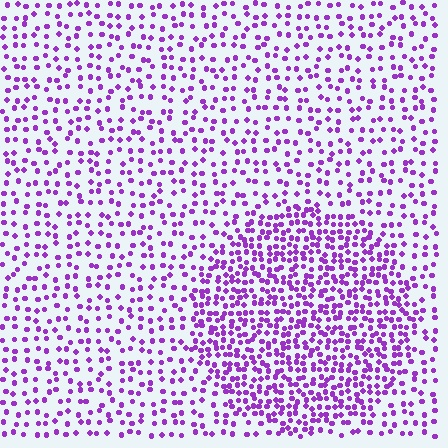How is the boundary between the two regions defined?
The boundary is defined by a change in element density (approximately 2.0x ratio). All elements are the same color, size, and shape.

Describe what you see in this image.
The image contains small purple elements arranged at two different densities. A circle-shaped region is visible where the elements are more densely packed than the surrounding area.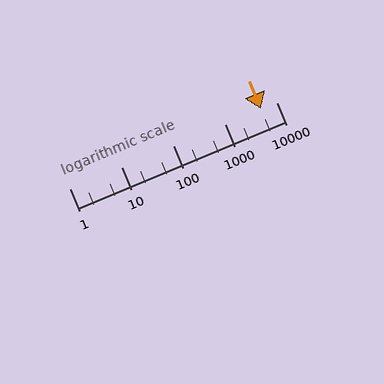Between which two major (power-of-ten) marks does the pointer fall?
The pointer is between 1000 and 10000.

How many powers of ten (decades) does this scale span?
The scale spans 4 decades, from 1 to 10000.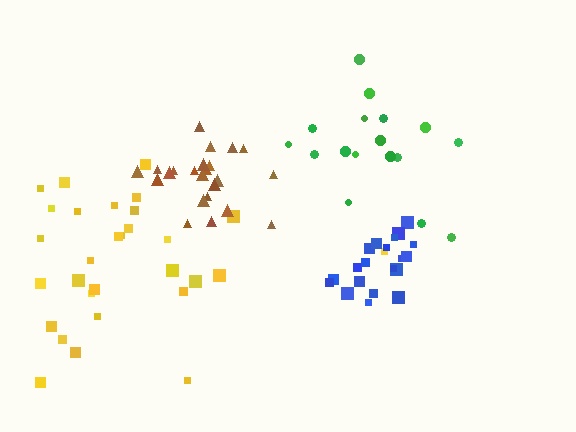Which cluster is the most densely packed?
Blue.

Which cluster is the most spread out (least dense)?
Green.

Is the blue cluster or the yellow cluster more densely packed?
Blue.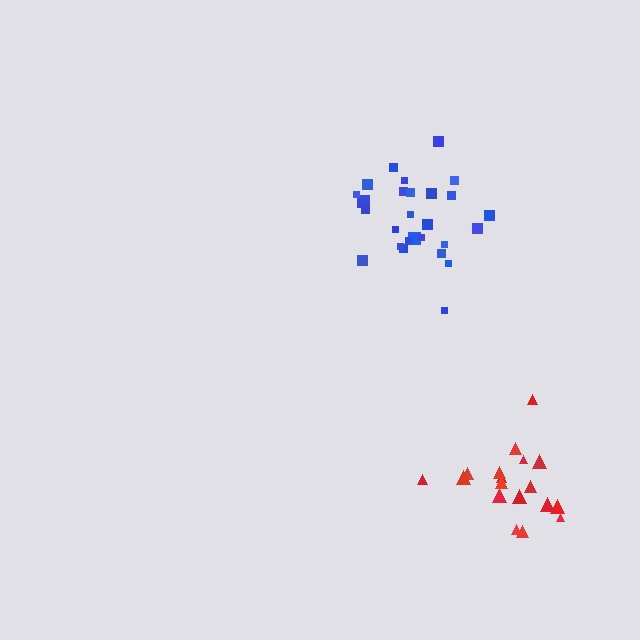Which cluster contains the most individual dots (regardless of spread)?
Blue (27).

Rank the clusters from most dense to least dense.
red, blue.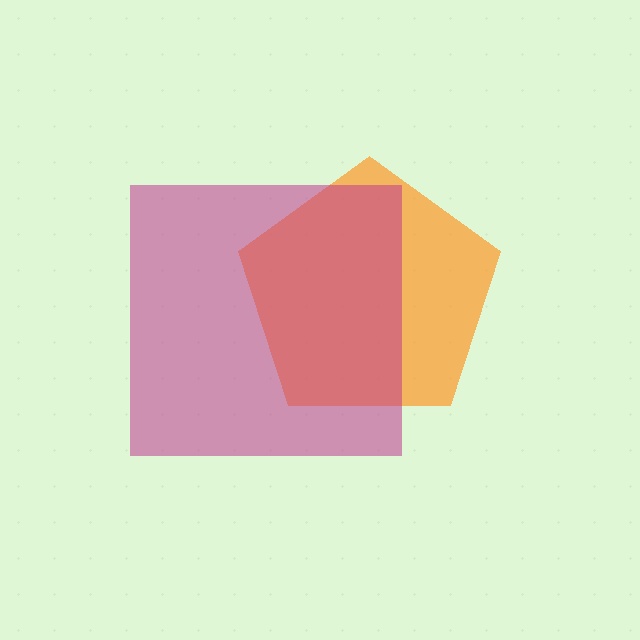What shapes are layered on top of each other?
The layered shapes are: an orange pentagon, a magenta square.